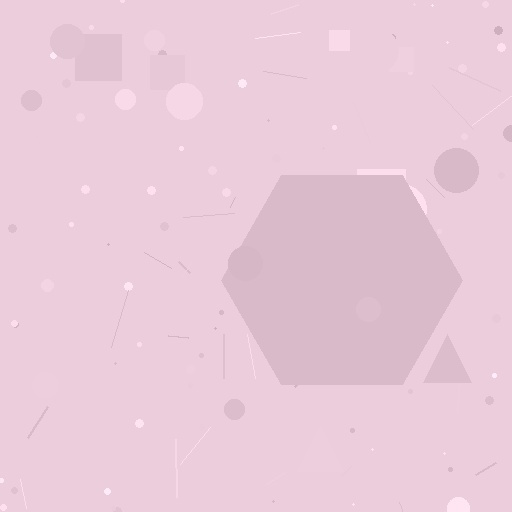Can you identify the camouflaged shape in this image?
The camouflaged shape is a hexagon.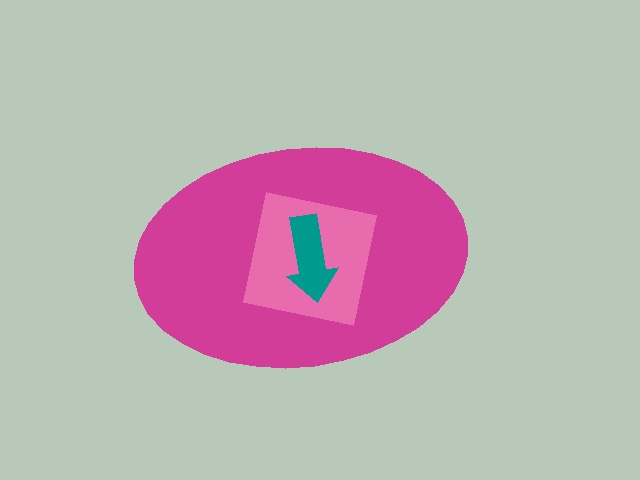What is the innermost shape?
The teal arrow.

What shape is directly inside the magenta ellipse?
The pink square.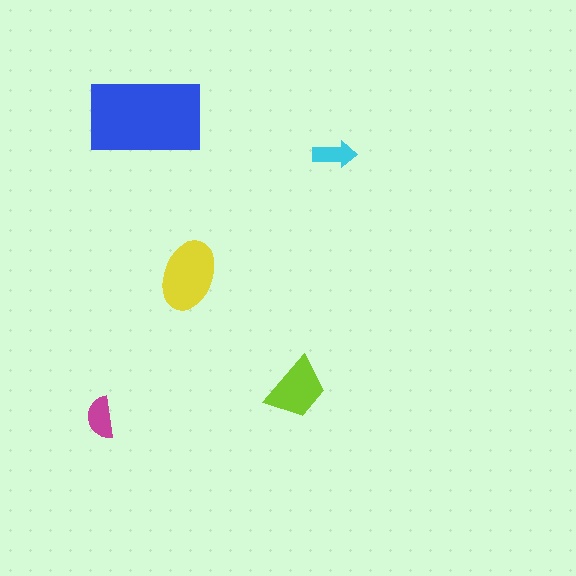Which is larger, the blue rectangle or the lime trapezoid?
The blue rectangle.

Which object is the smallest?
The cyan arrow.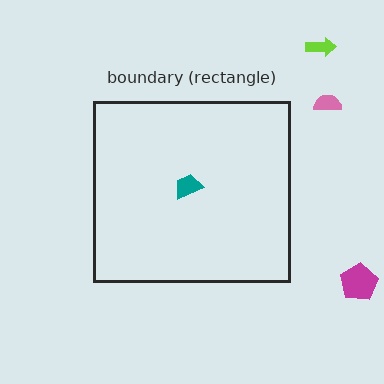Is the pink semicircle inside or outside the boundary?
Outside.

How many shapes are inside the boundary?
1 inside, 3 outside.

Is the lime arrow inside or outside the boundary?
Outside.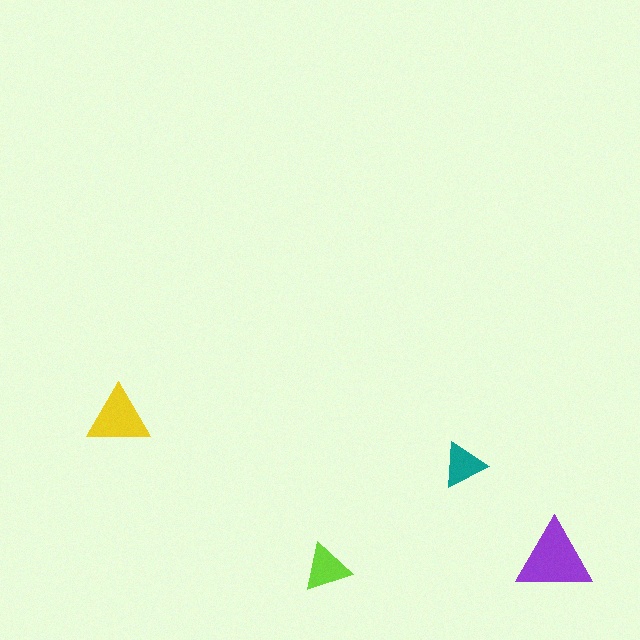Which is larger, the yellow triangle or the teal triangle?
The yellow one.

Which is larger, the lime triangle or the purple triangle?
The purple one.